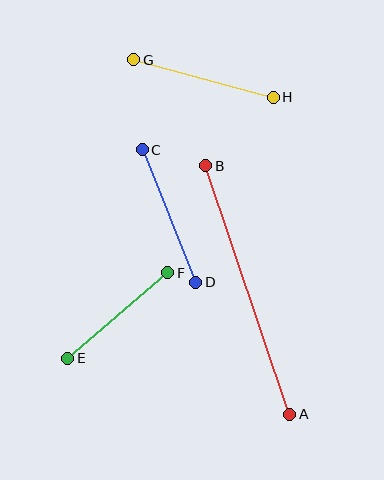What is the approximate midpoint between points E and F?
The midpoint is at approximately (118, 316) pixels.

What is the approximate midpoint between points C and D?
The midpoint is at approximately (169, 216) pixels.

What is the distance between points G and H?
The distance is approximately 145 pixels.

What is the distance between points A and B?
The distance is approximately 262 pixels.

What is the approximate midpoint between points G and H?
The midpoint is at approximately (203, 78) pixels.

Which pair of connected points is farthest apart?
Points A and B are farthest apart.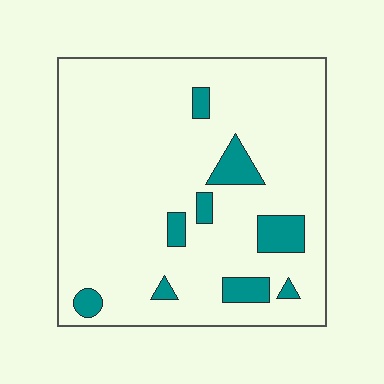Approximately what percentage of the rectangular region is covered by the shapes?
Approximately 10%.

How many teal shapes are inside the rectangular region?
9.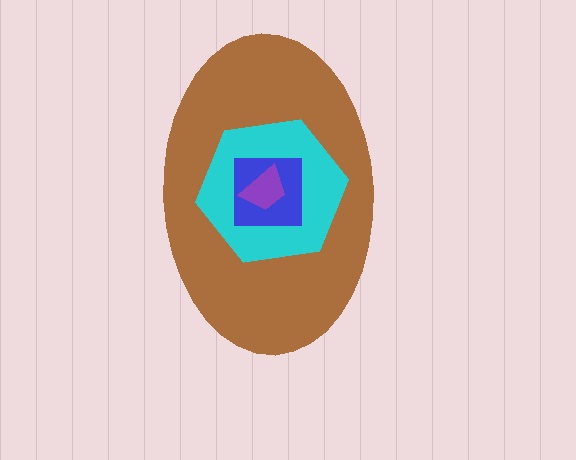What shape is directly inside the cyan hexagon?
The blue square.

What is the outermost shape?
The brown ellipse.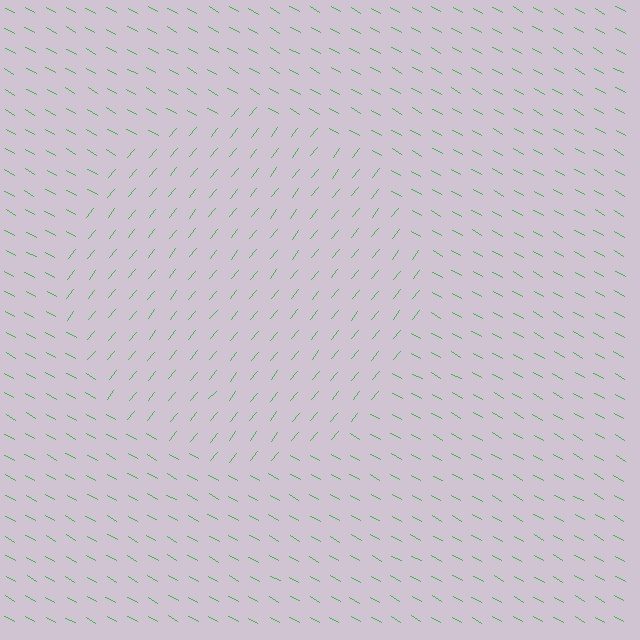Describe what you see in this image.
The image is filled with small green line segments. A circle region in the image has lines oriented differently from the surrounding lines, creating a visible texture boundary.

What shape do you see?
I see a circle.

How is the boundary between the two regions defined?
The boundary is defined purely by a change in line orientation (approximately 80 degrees difference). All lines are the same color and thickness.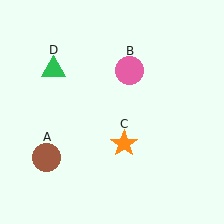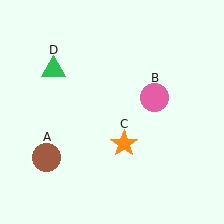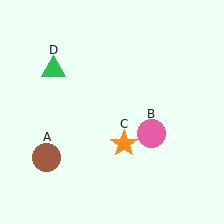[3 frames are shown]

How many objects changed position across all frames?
1 object changed position: pink circle (object B).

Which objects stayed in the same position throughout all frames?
Brown circle (object A) and orange star (object C) and green triangle (object D) remained stationary.